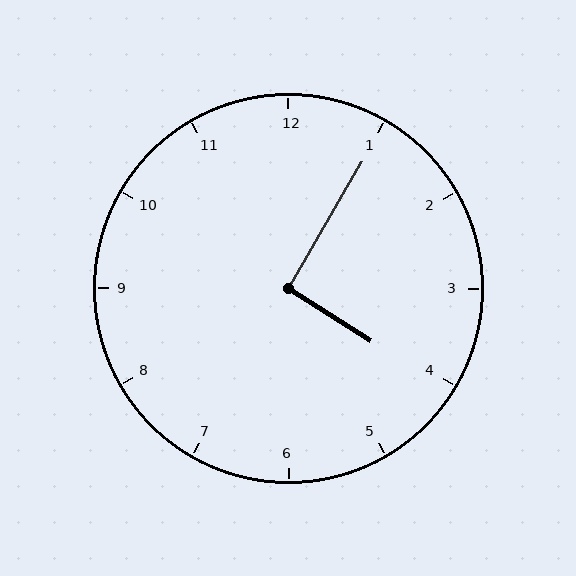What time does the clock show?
4:05.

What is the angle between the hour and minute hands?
Approximately 92 degrees.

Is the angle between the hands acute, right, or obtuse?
It is right.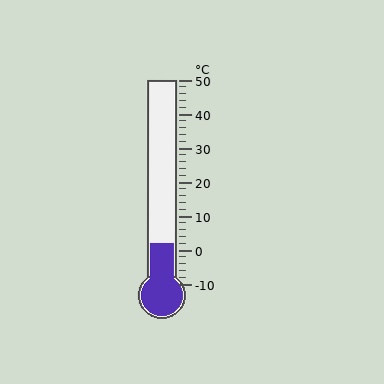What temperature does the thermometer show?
The thermometer shows approximately 2°C.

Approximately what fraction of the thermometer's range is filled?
The thermometer is filled to approximately 20% of its range.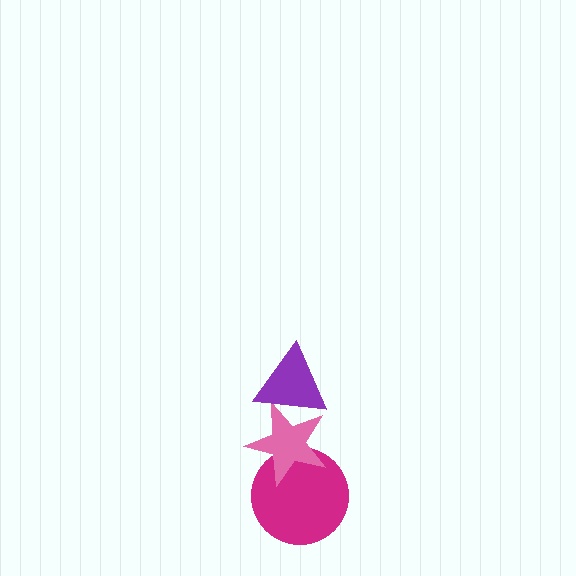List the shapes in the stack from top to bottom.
From top to bottom: the purple triangle, the pink star, the magenta circle.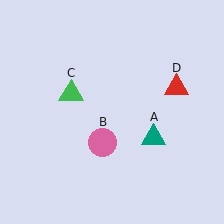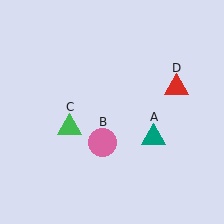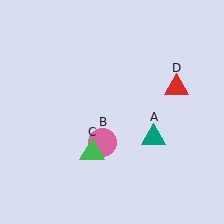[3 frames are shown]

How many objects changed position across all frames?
1 object changed position: green triangle (object C).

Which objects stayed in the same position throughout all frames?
Teal triangle (object A) and pink circle (object B) and red triangle (object D) remained stationary.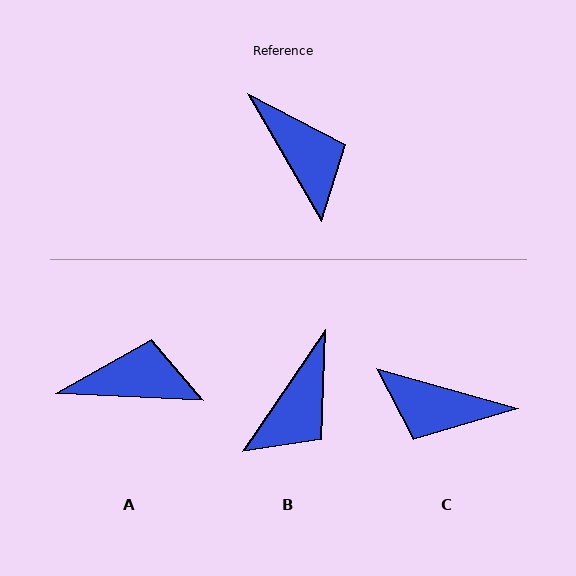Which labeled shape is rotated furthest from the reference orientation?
C, about 135 degrees away.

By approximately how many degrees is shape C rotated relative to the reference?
Approximately 135 degrees clockwise.